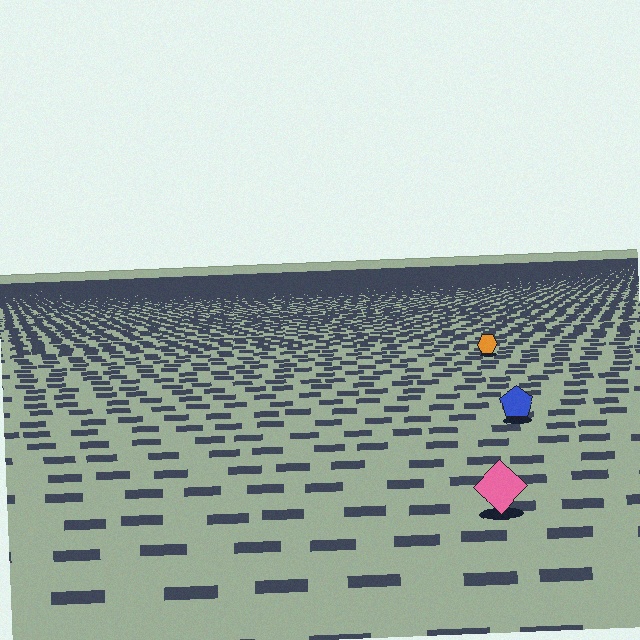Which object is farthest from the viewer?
The orange hexagon is farthest from the viewer. It appears smaller and the ground texture around it is denser.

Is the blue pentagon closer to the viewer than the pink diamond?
No. The pink diamond is closer — you can tell from the texture gradient: the ground texture is coarser near it.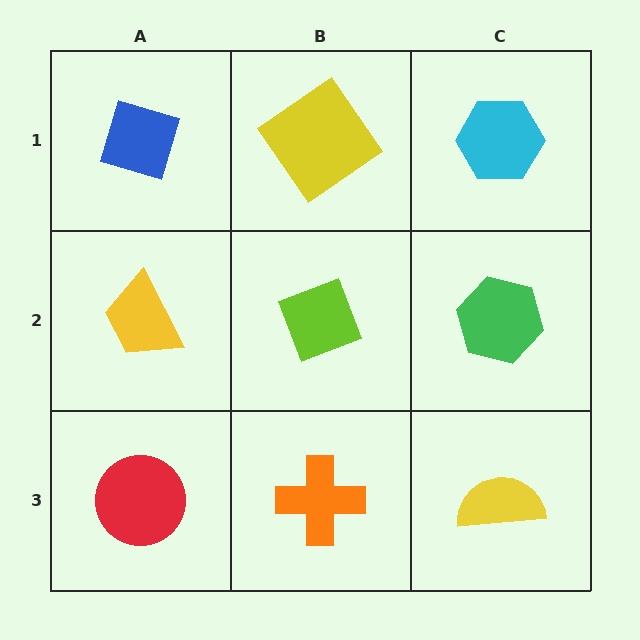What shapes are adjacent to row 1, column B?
A lime diamond (row 2, column B), a blue diamond (row 1, column A), a cyan hexagon (row 1, column C).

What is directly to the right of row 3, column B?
A yellow semicircle.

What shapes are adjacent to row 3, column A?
A yellow trapezoid (row 2, column A), an orange cross (row 3, column B).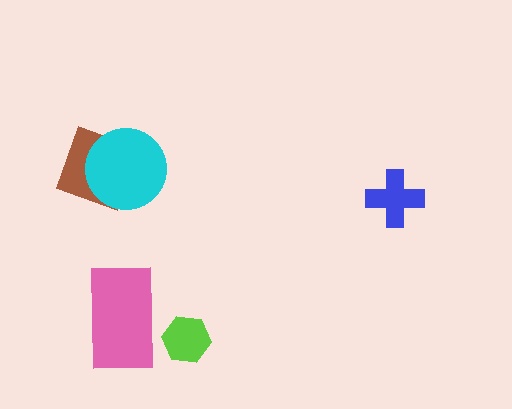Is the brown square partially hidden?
Yes, it is partially covered by another shape.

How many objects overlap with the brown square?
1 object overlaps with the brown square.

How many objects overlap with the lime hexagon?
0 objects overlap with the lime hexagon.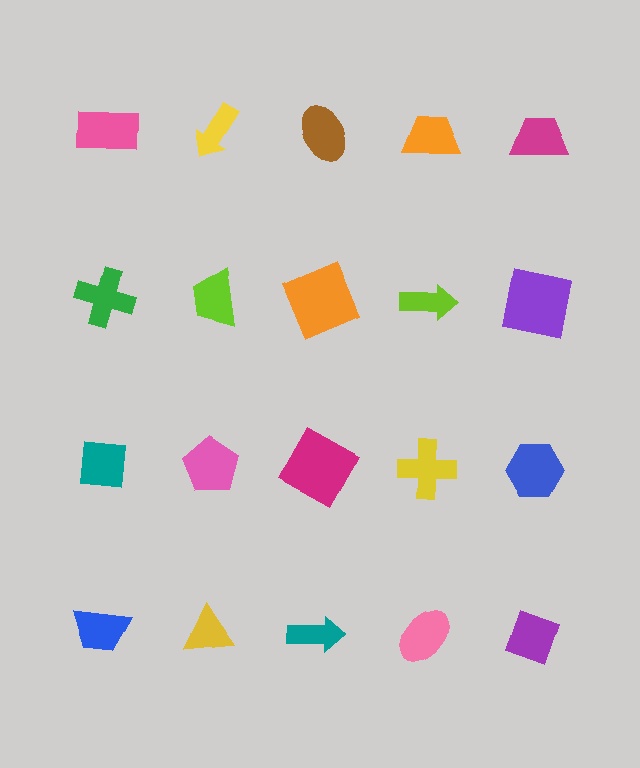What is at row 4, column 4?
A pink ellipse.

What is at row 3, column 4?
A yellow cross.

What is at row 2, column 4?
A lime arrow.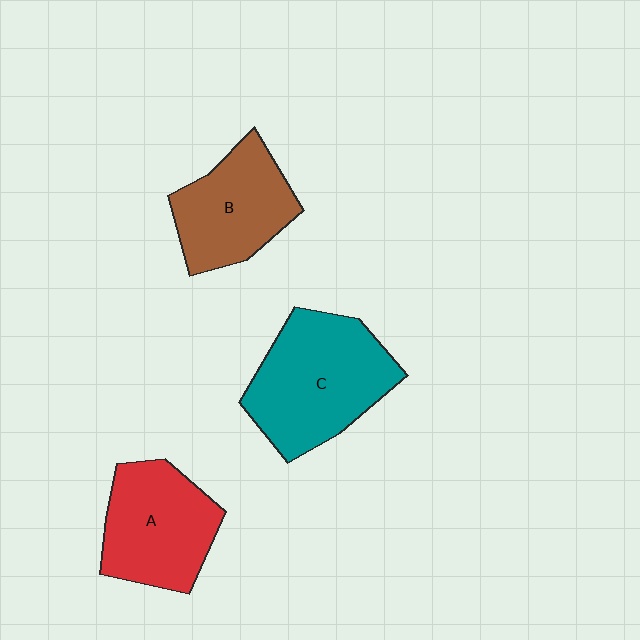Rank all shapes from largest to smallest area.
From largest to smallest: C (teal), A (red), B (brown).